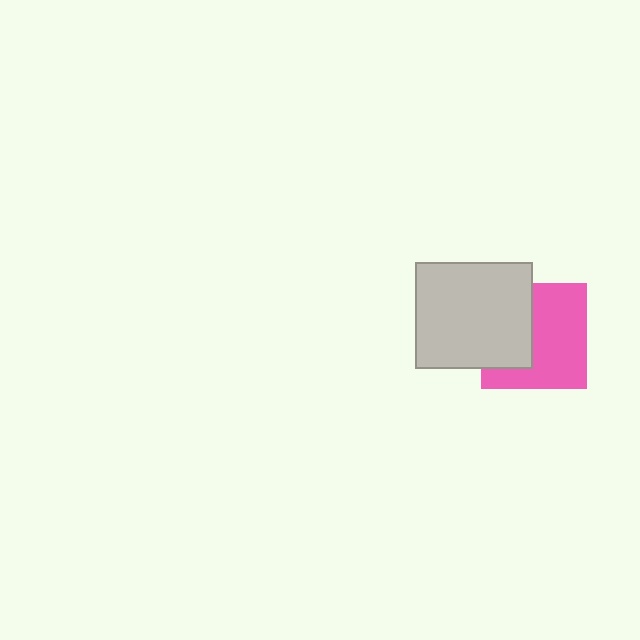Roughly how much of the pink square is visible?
About half of it is visible (roughly 60%).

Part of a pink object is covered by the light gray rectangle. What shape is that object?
It is a square.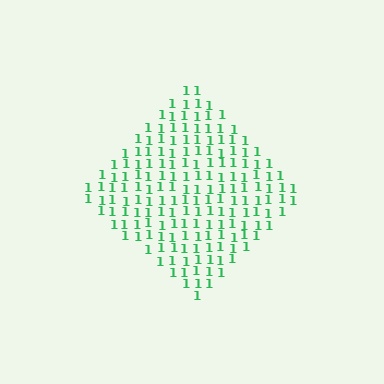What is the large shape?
The large shape is a diamond.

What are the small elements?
The small elements are digit 1's.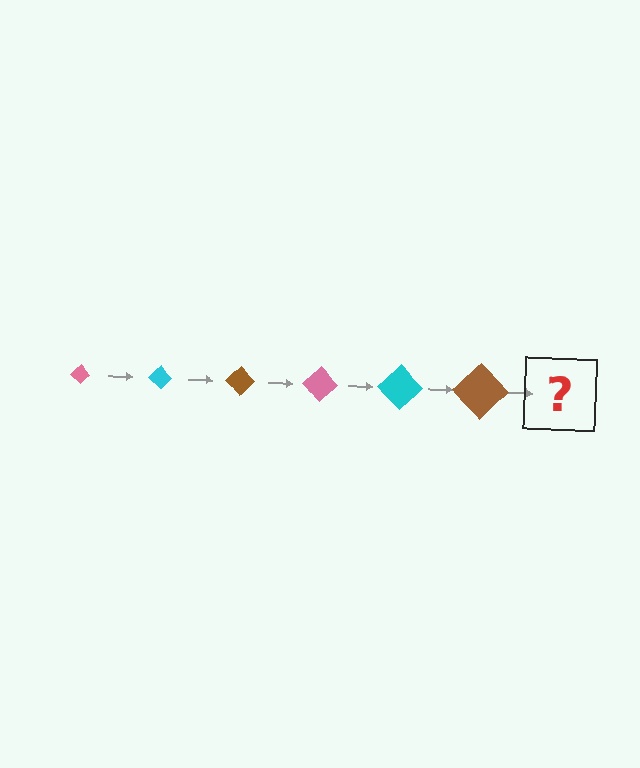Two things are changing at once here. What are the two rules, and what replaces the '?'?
The two rules are that the diamond grows larger each step and the color cycles through pink, cyan, and brown. The '?' should be a pink diamond, larger than the previous one.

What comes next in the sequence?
The next element should be a pink diamond, larger than the previous one.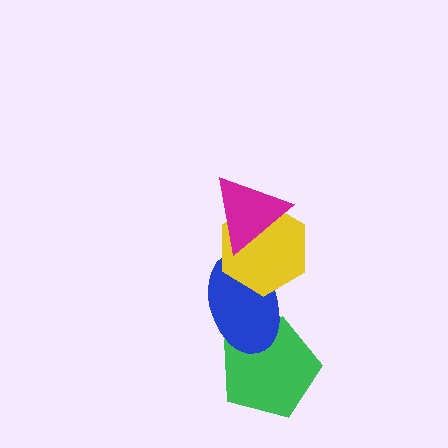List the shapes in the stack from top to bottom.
From top to bottom: the magenta triangle, the yellow hexagon, the blue ellipse, the green pentagon.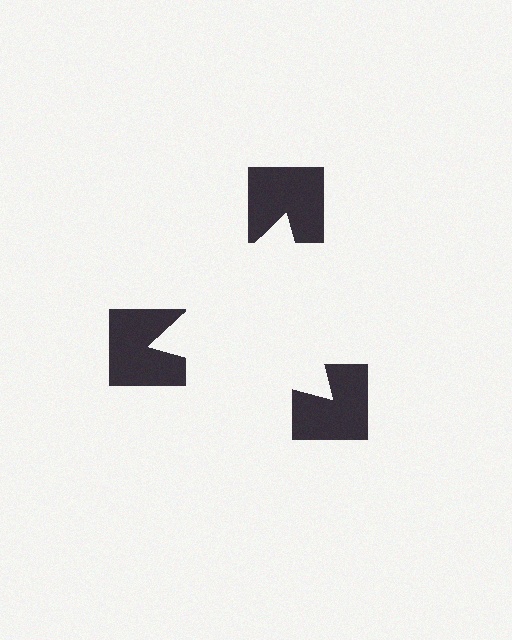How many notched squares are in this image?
There are 3 — one at each vertex of the illusory triangle.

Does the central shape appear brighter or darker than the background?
It typically appears slightly brighter than the background, even though no actual brightness change is drawn.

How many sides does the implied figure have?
3 sides.